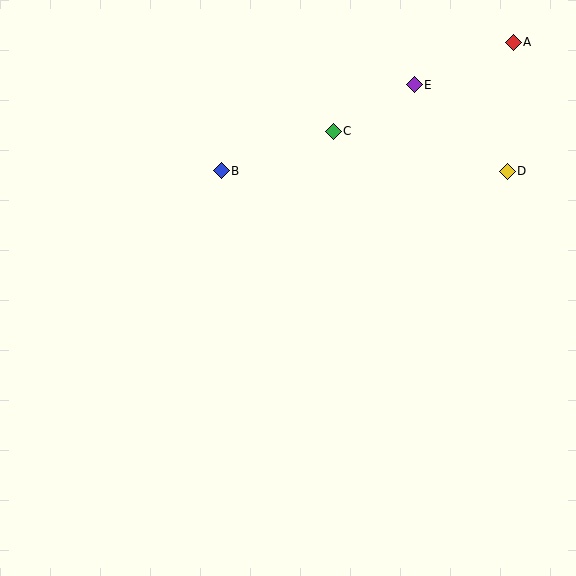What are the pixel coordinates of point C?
Point C is at (333, 131).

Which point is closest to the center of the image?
Point B at (221, 171) is closest to the center.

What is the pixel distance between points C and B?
The distance between C and B is 119 pixels.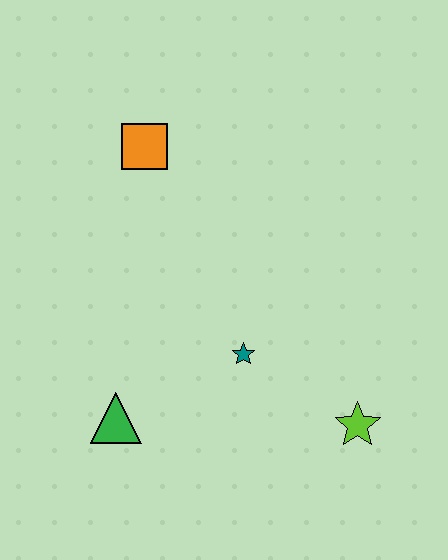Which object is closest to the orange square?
The teal star is closest to the orange square.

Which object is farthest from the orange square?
The lime star is farthest from the orange square.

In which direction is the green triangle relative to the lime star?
The green triangle is to the left of the lime star.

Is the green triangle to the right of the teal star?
No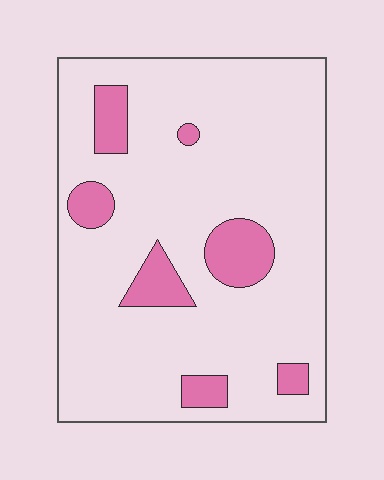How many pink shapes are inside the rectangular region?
7.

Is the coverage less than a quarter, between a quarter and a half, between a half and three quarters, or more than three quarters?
Less than a quarter.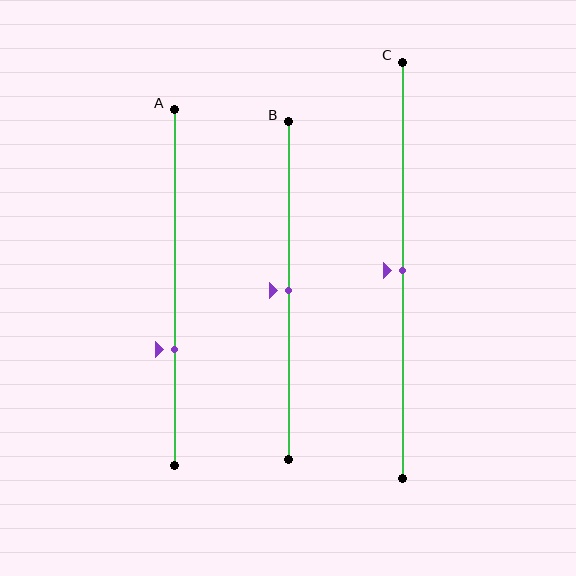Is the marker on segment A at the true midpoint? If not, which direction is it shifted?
No, the marker on segment A is shifted downward by about 17% of the segment length.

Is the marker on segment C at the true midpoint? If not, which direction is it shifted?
Yes, the marker on segment C is at the true midpoint.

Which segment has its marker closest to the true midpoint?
Segment B has its marker closest to the true midpoint.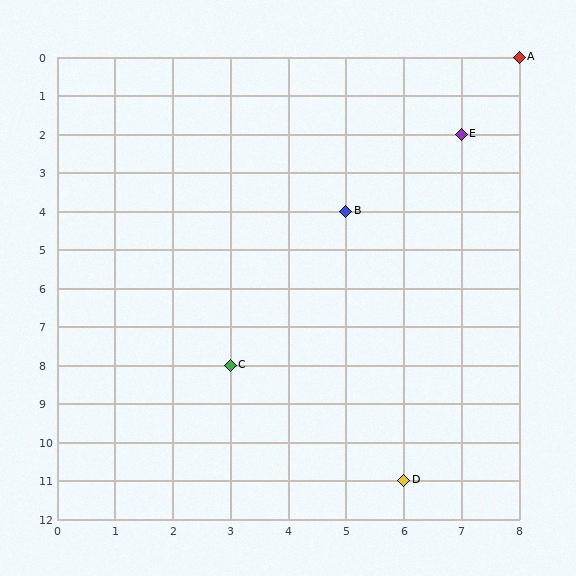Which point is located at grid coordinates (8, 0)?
Point A is at (8, 0).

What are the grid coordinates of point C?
Point C is at grid coordinates (3, 8).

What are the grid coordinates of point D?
Point D is at grid coordinates (6, 11).